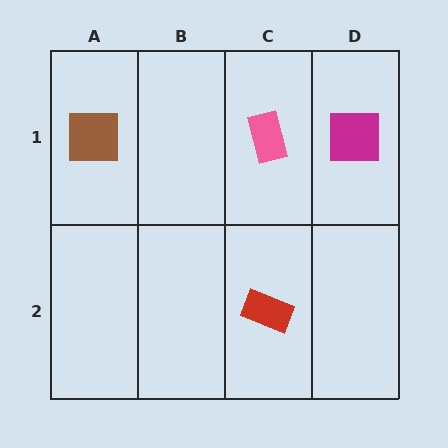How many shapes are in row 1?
3 shapes.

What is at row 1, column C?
A pink rectangle.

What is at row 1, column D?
A magenta square.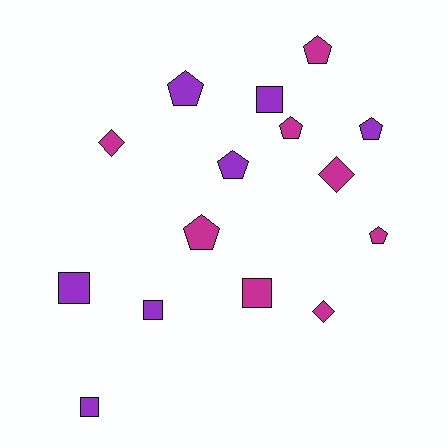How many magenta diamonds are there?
There are 3 magenta diamonds.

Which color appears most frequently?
Magenta, with 8 objects.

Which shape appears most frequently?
Pentagon, with 7 objects.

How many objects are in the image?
There are 15 objects.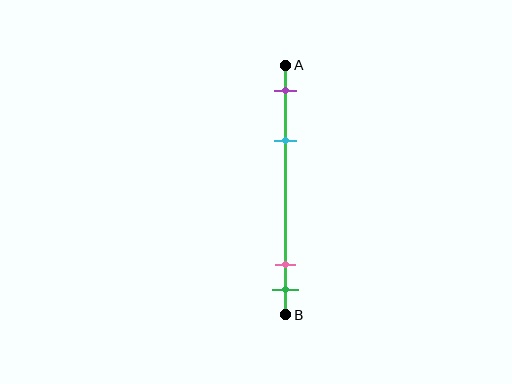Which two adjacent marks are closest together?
The pink and green marks are the closest adjacent pair.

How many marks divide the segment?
There are 4 marks dividing the segment.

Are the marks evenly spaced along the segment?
No, the marks are not evenly spaced.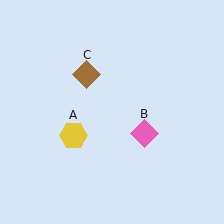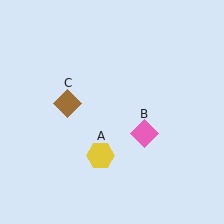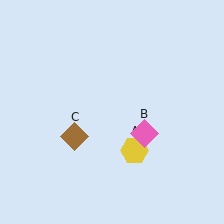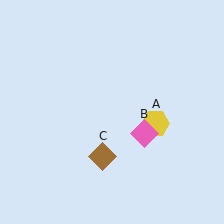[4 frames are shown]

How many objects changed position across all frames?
2 objects changed position: yellow hexagon (object A), brown diamond (object C).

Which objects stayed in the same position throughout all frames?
Pink diamond (object B) remained stationary.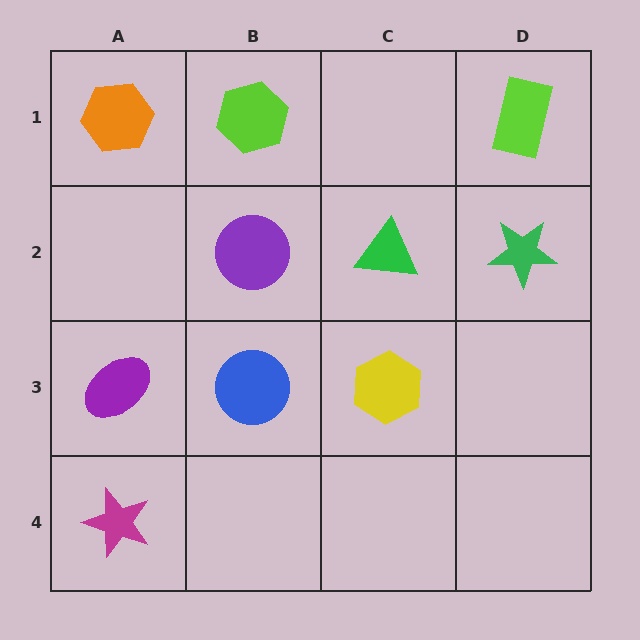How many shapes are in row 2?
3 shapes.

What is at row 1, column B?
A lime hexagon.